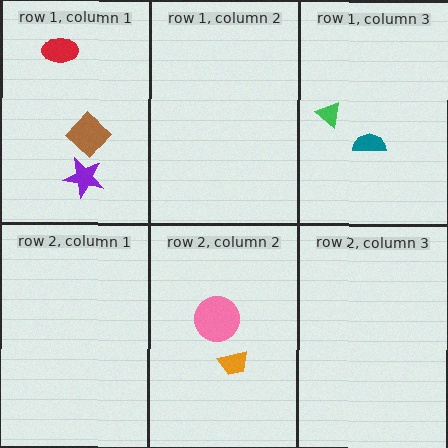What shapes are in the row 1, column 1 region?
The brown diamond, the purple star, the red ellipse.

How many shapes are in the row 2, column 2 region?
2.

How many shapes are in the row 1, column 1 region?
3.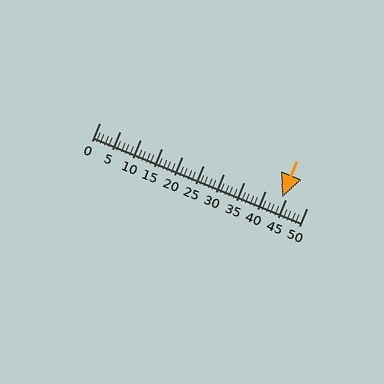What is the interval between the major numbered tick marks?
The major tick marks are spaced 5 units apart.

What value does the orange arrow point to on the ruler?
The orange arrow points to approximately 44.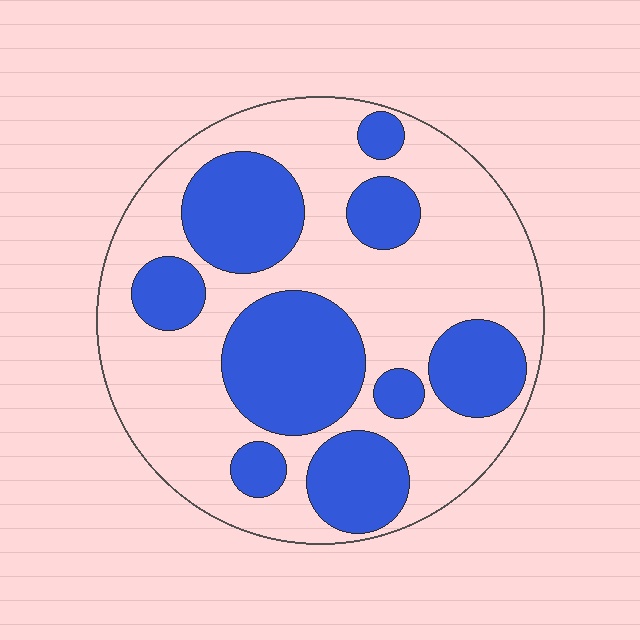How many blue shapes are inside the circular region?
9.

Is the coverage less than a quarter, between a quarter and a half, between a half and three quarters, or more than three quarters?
Between a quarter and a half.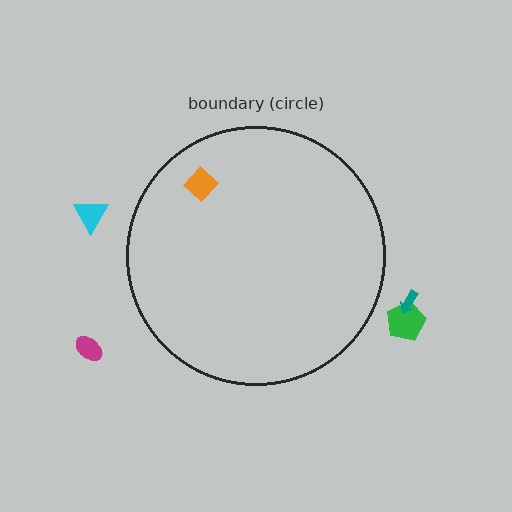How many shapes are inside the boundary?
1 inside, 4 outside.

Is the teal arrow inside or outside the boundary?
Outside.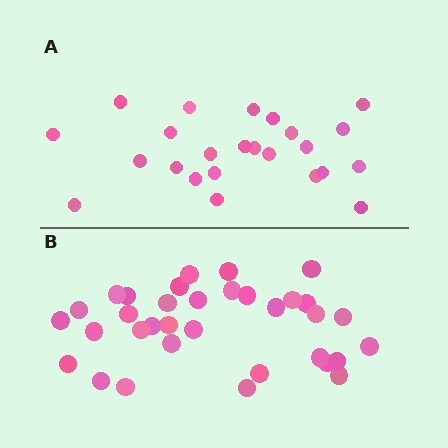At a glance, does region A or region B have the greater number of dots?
Region B (the bottom region) has more dots.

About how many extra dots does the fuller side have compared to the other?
Region B has roughly 10 or so more dots than region A.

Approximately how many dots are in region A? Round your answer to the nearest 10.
About 20 dots. (The exact count is 24, which rounds to 20.)